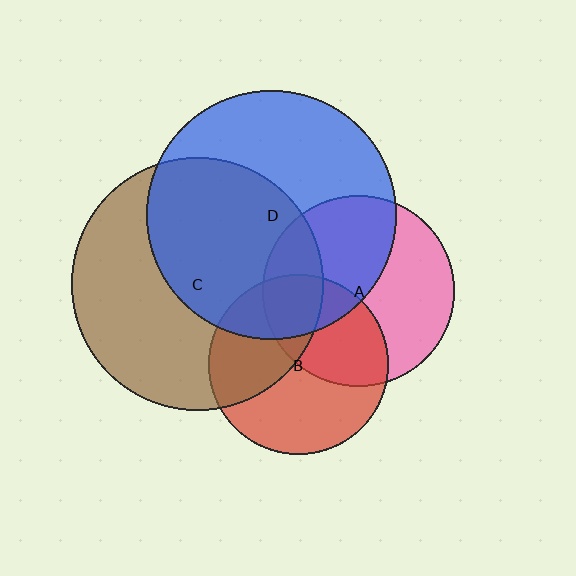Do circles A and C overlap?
Yes.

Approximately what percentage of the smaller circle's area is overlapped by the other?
Approximately 20%.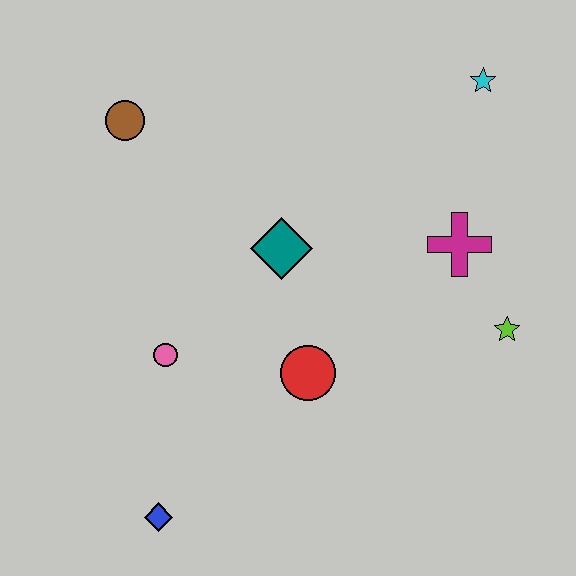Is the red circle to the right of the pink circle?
Yes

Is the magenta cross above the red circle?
Yes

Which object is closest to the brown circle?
The teal diamond is closest to the brown circle.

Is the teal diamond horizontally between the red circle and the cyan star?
No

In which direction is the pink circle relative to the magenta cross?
The pink circle is to the left of the magenta cross.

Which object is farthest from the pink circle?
The cyan star is farthest from the pink circle.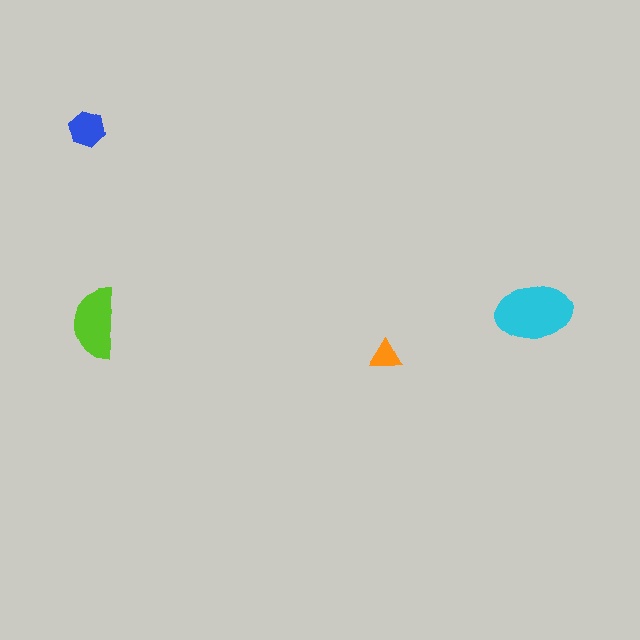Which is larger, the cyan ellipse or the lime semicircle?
The cyan ellipse.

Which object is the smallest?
The orange triangle.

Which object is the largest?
The cyan ellipse.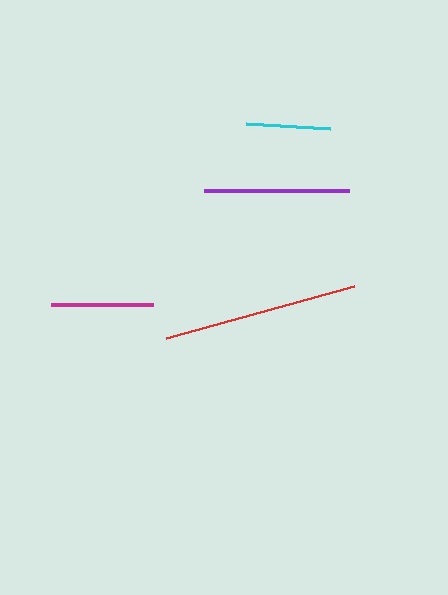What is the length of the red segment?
The red segment is approximately 195 pixels long.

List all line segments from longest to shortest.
From longest to shortest: red, purple, magenta, cyan.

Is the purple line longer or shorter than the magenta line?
The purple line is longer than the magenta line.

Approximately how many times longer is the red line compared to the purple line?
The red line is approximately 1.4 times the length of the purple line.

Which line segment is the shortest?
The cyan line is the shortest at approximately 84 pixels.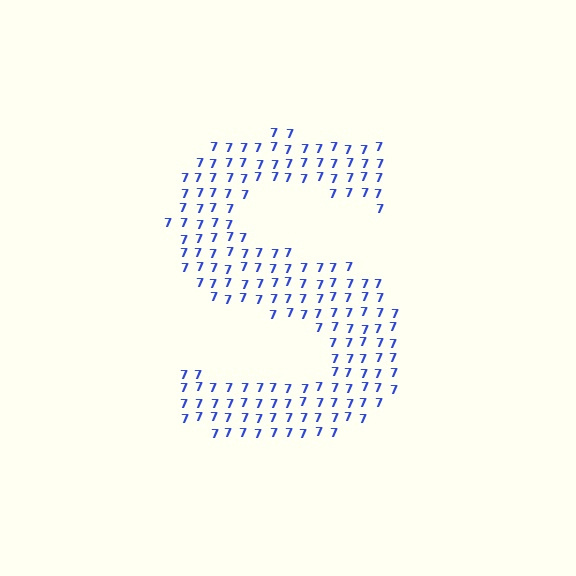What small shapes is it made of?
It is made of small digit 7's.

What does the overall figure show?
The overall figure shows the letter S.